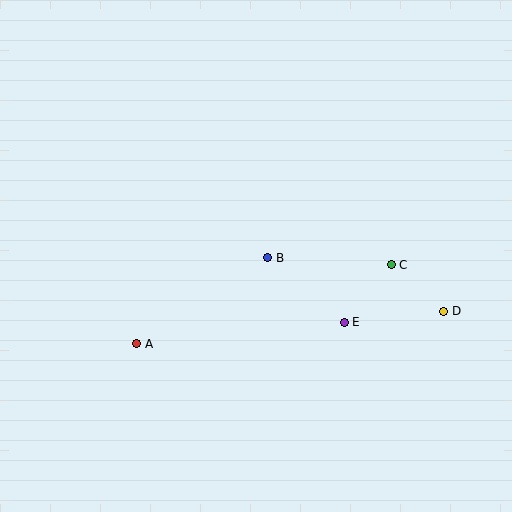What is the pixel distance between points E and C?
The distance between E and C is 74 pixels.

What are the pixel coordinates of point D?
Point D is at (444, 311).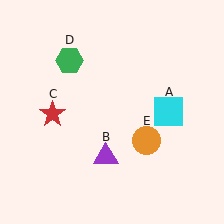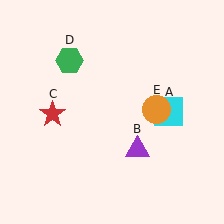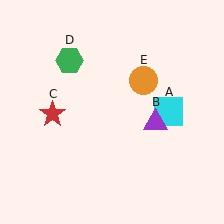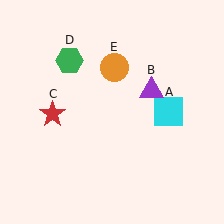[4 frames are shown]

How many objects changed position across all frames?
2 objects changed position: purple triangle (object B), orange circle (object E).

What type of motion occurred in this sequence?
The purple triangle (object B), orange circle (object E) rotated counterclockwise around the center of the scene.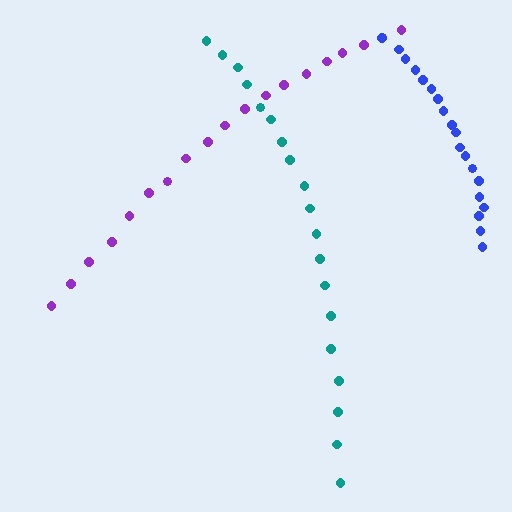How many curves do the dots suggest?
There are 3 distinct paths.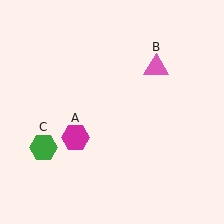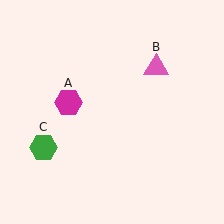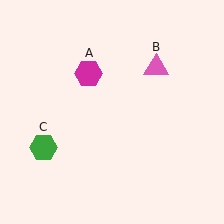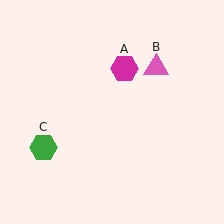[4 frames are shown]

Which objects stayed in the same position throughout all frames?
Pink triangle (object B) and green hexagon (object C) remained stationary.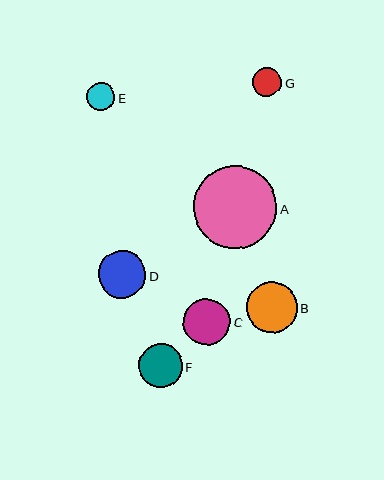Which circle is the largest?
Circle A is the largest with a size of approximately 83 pixels.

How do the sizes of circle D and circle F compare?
Circle D and circle F are approximately the same size.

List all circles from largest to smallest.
From largest to smallest: A, B, D, C, F, G, E.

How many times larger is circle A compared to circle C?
Circle A is approximately 1.8 times the size of circle C.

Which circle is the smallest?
Circle E is the smallest with a size of approximately 28 pixels.